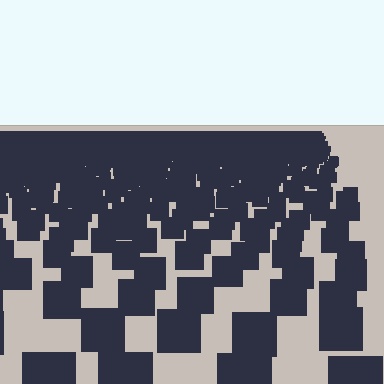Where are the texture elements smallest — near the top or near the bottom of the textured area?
Near the top.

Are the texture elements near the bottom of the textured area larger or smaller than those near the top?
Larger. Near the bottom, elements are closer to the viewer and appear at a bigger on-screen size.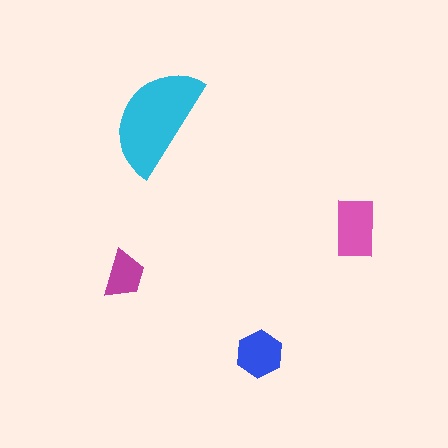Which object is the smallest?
The magenta trapezoid.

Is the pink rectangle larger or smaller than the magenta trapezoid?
Larger.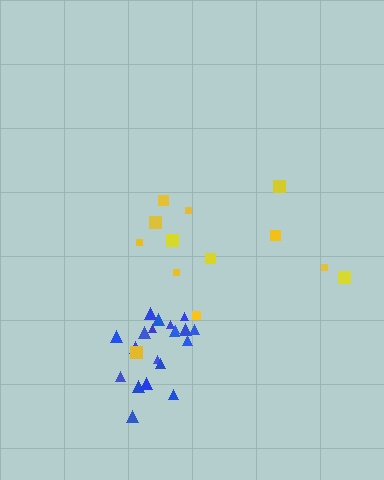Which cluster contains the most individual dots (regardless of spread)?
Blue (20).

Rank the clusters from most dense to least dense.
blue, yellow.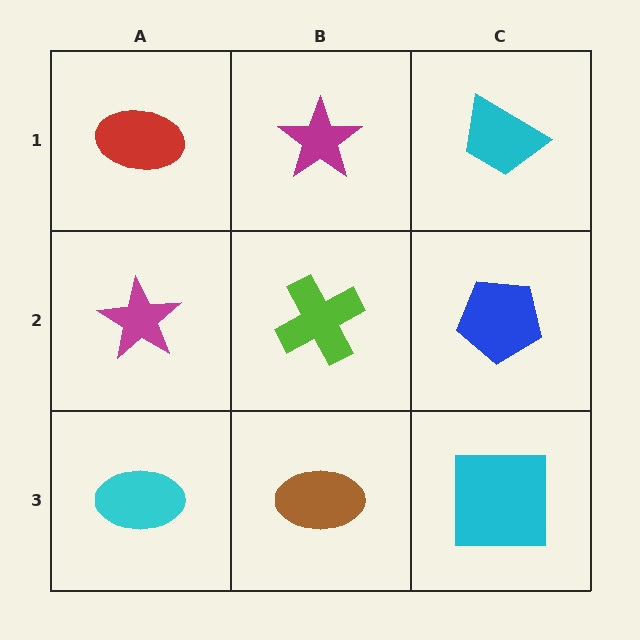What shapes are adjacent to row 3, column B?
A lime cross (row 2, column B), a cyan ellipse (row 3, column A), a cyan square (row 3, column C).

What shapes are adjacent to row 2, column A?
A red ellipse (row 1, column A), a cyan ellipse (row 3, column A), a lime cross (row 2, column B).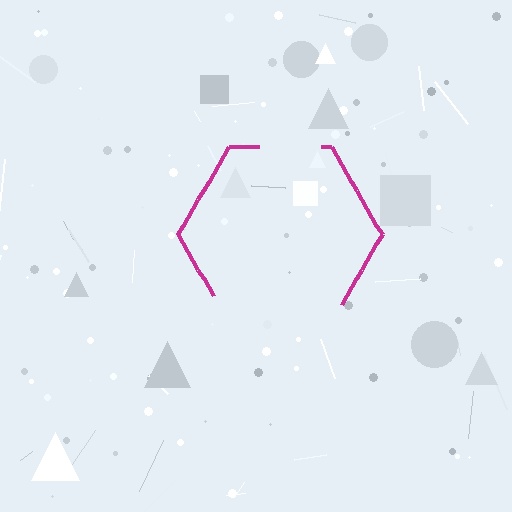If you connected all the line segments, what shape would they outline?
They would outline a hexagon.